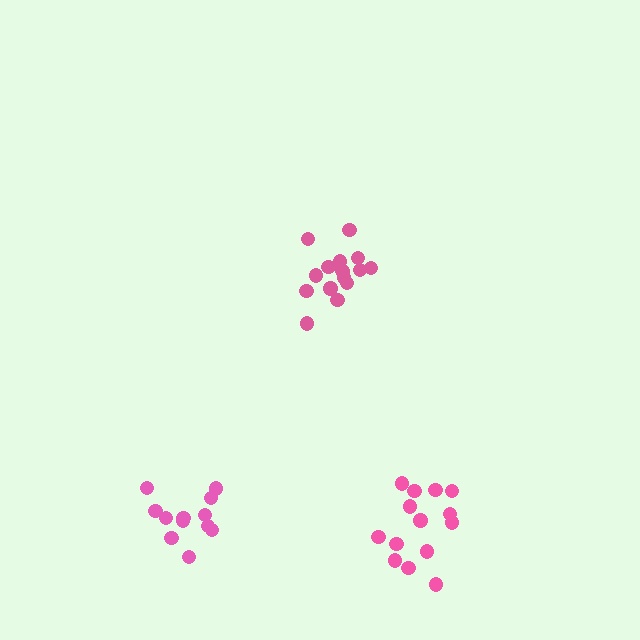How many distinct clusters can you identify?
There are 3 distinct clusters.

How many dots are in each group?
Group 1: 15 dots, Group 2: 12 dots, Group 3: 14 dots (41 total).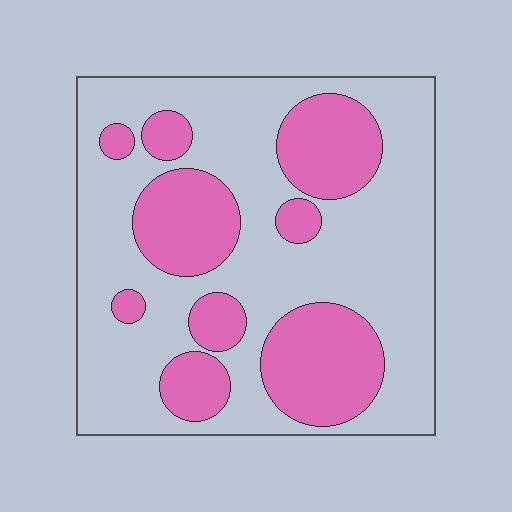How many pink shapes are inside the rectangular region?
9.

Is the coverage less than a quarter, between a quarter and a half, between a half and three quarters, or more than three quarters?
Between a quarter and a half.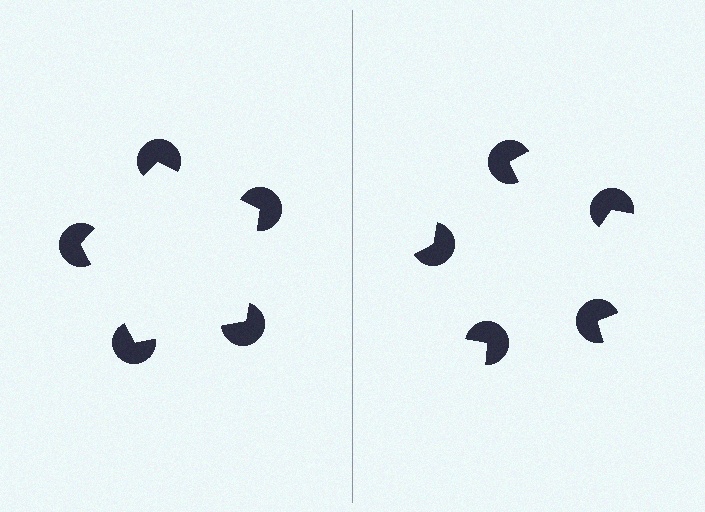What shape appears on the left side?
An illusory pentagon.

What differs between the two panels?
The pac-man discs are positioned identically on both sides; only the wedge orientations differ. On the left they align to a pentagon; on the right they are misaligned.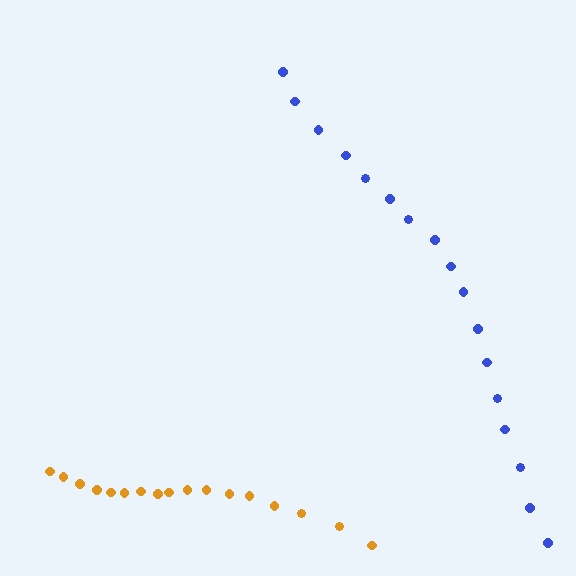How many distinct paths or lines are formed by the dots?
There are 2 distinct paths.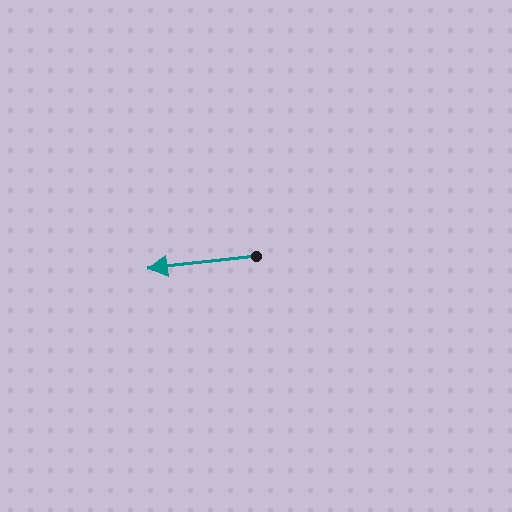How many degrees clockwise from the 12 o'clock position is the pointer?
Approximately 264 degrees.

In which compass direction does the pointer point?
West.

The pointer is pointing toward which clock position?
Roughly 9 o'clock.